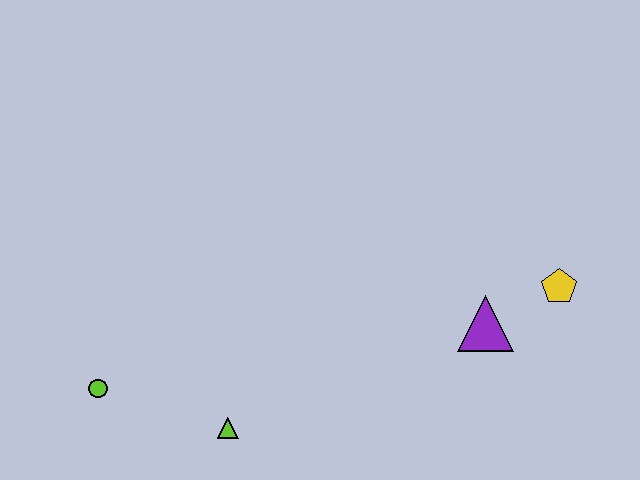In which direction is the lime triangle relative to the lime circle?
The lime triangle is to the right of the lime circle.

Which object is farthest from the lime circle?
The yellow pentagon is farthest from the lime circle.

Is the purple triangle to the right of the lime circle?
Yes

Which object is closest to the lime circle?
The lime triangle is closest to the lime circle.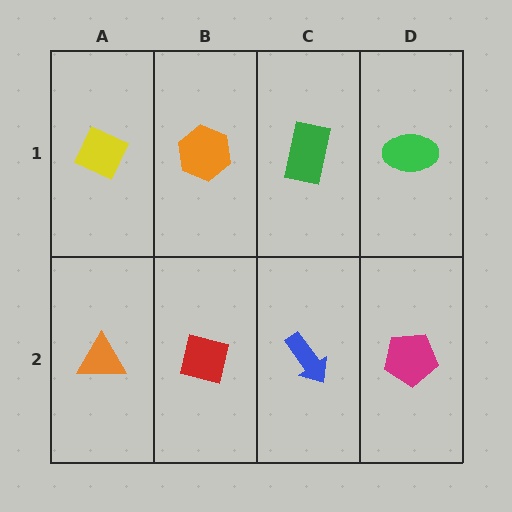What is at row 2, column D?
A magenta pentagon.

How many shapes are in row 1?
4 shapes.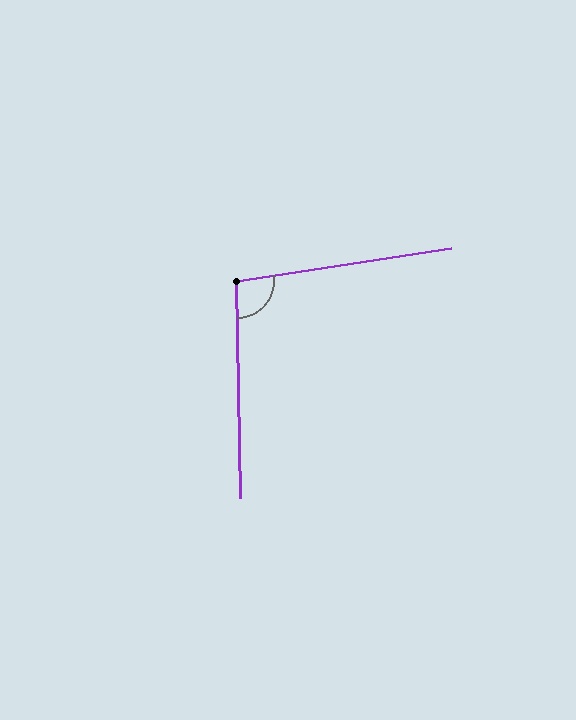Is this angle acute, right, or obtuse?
It is obtuse.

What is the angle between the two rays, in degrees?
Approximately 98 degrees.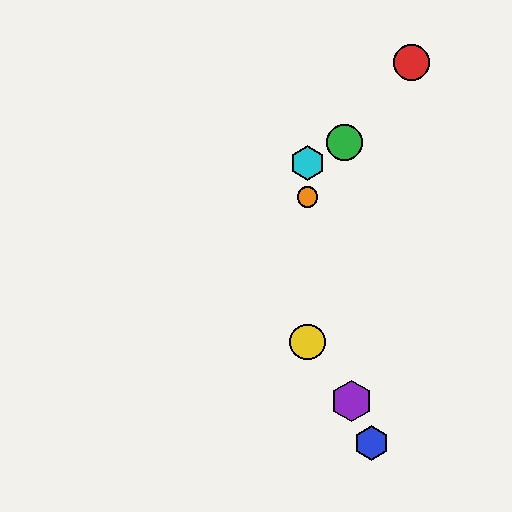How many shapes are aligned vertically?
3 shapes (the yellow circle, the orange circle, the cyan hexagon) are aligned vertically.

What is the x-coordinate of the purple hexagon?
The purple hexagon is at x≈352.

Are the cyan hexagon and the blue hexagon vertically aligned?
No, the cyan hexagon is at x≈307 and the blue hexagon is at x≈371.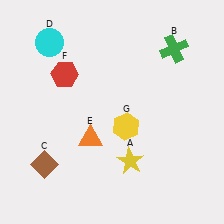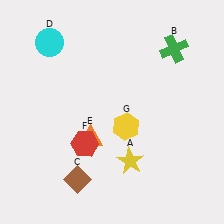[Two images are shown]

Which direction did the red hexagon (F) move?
The red hexagon (F) moved down.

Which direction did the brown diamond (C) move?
The brown diamond (C) moved right.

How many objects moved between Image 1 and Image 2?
2 objects moved between the two images.